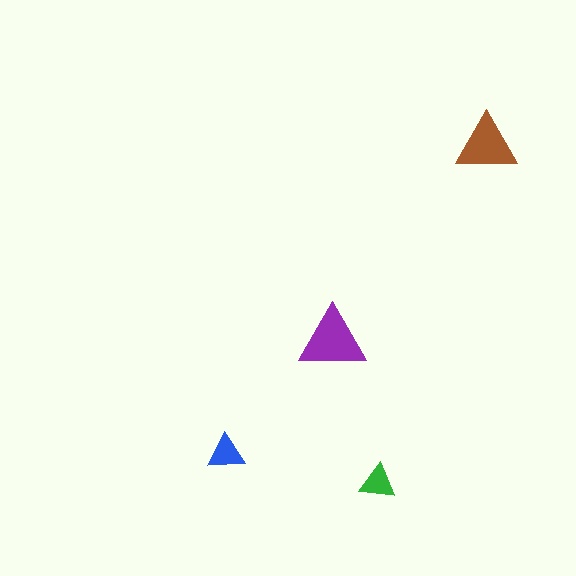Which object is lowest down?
The green triangle is bottommost.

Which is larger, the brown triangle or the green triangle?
The brown one.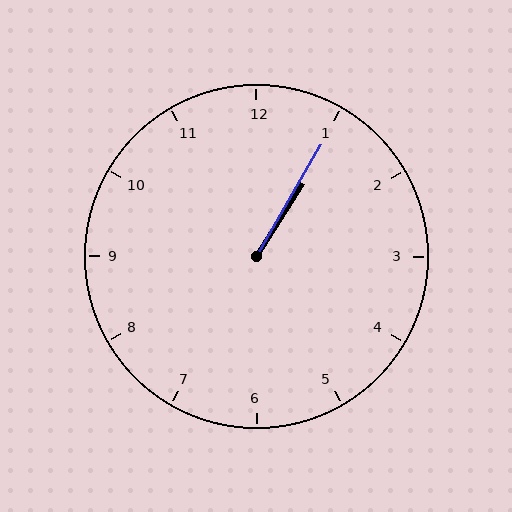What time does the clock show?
1:05.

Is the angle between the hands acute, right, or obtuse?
It is acute.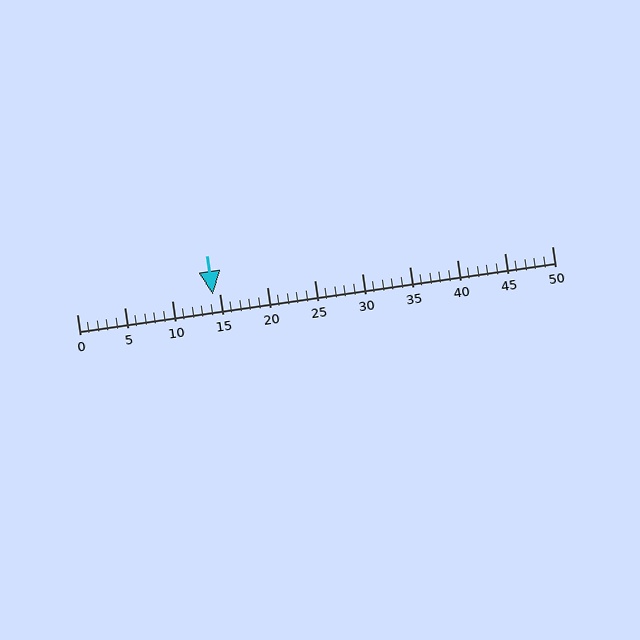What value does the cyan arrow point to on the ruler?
The cyan arrow points to approximately 14.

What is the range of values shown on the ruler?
The ruler shows values from 0 to 50.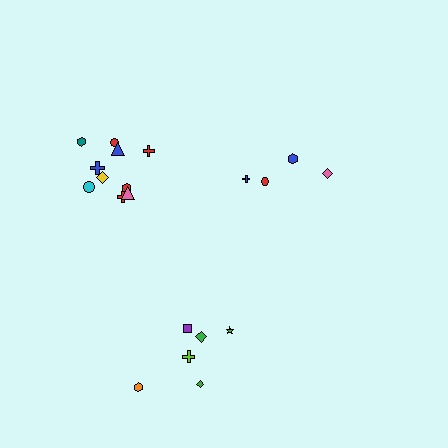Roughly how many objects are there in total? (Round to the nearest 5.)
Roughly 20 objects in total.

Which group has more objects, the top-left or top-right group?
The top-left group.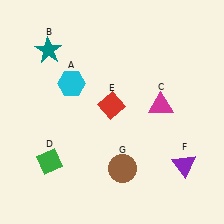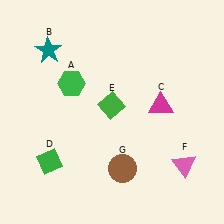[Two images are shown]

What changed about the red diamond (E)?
In Image 1, E is red. In Image 2, it changed to green.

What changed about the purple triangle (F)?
In Image 1, F is purple. In Image 2, it changed to pink.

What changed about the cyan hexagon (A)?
In Image 1, A is cyan. In Image 2, it changed to green.